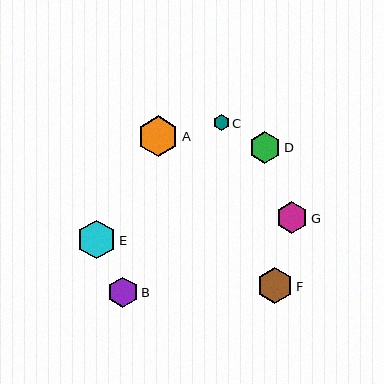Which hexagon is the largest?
Hexagon A is the largest with a size of approximately 41 pixels.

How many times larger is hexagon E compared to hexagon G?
Hexagon E is approximately 1.2 times the size of hexagon G.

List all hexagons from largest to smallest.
From largest to smallest: A, E, F, D, G, B, C.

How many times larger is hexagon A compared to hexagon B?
Hexagon A is approximately 1.3 times the size of hexagon B.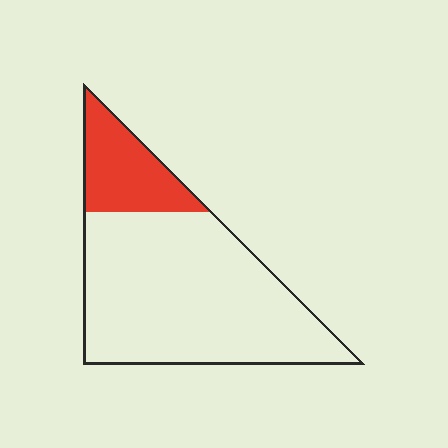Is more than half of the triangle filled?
No.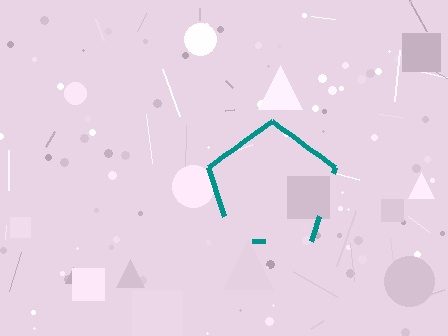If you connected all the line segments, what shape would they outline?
They would outline a pentagon.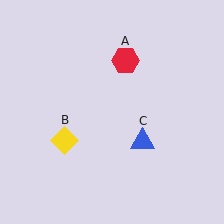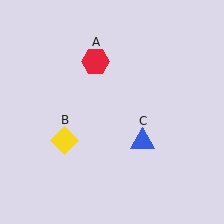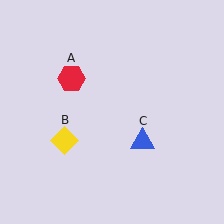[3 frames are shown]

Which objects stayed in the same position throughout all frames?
Yellow diamond (object B) and blue triangle (object C) remained stationary.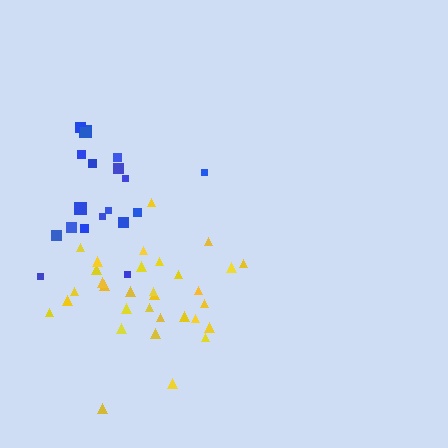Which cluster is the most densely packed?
Yellow.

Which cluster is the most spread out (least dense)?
Blue.